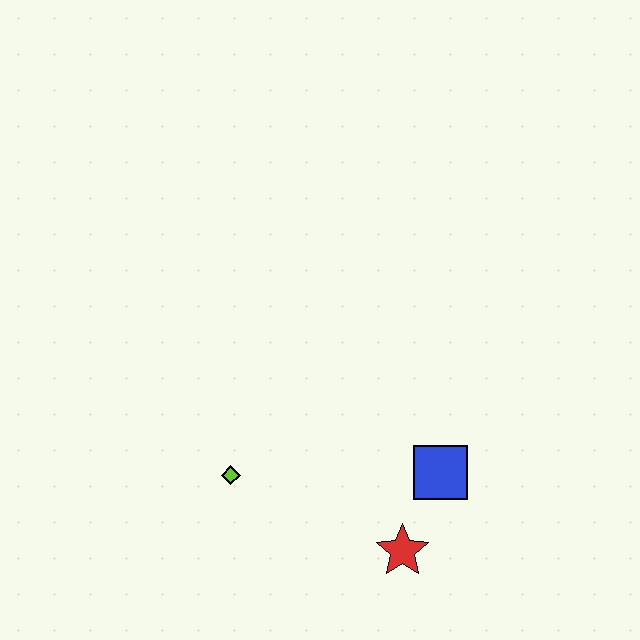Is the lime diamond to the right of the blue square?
No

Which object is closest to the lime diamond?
The red star is closest to the lime diamond.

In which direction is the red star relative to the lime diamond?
The red star is to the right of the lime diamond.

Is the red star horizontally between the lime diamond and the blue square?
Yes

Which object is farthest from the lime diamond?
The blue square is farthest from the lime diamond.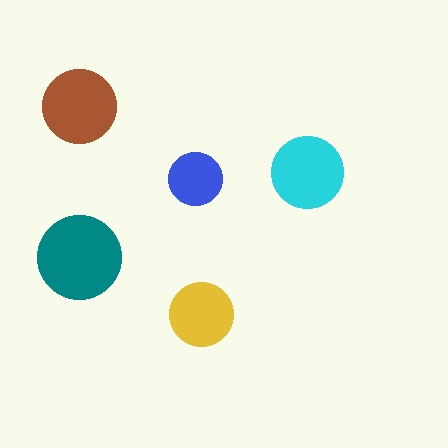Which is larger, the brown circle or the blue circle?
The brown one.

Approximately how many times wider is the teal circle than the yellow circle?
About 1.5 times wider.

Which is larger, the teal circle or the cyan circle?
The teal one.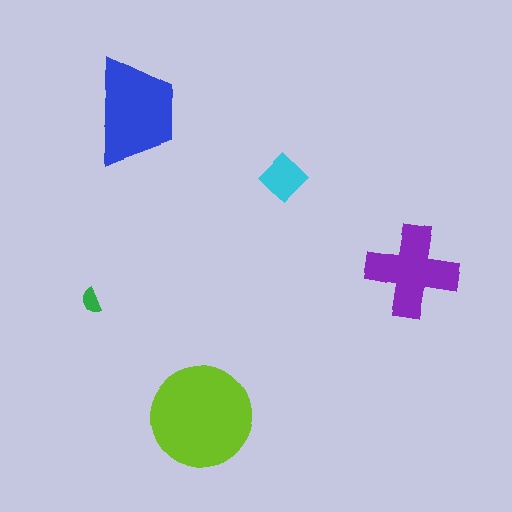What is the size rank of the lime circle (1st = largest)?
1st.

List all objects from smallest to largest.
The green semicircle, the cyan diamond, the purple cross, the blue trapezoid, the lime circle.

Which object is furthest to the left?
The green semicircle is leftmost.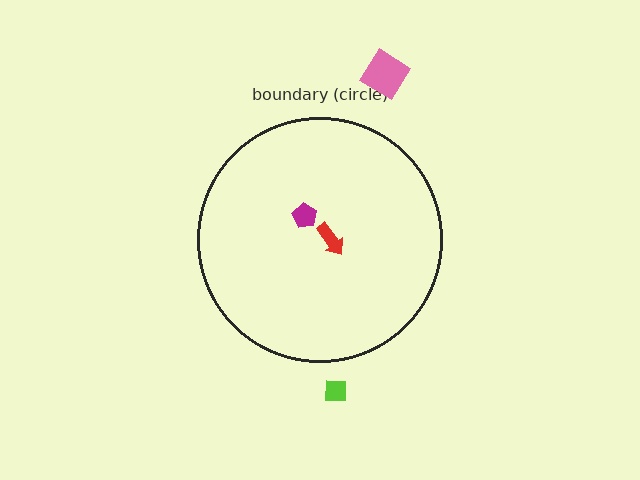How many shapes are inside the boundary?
2 inside, 2 outside.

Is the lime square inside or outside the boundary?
Outside.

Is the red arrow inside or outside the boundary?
Inside.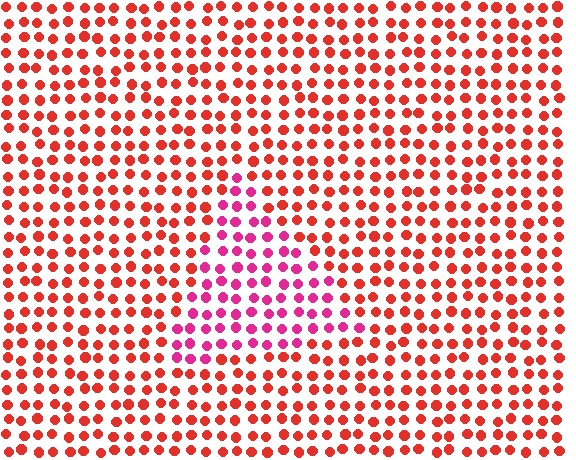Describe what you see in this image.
The image is filled with small red elements in a uniform arrangement. A triangle-shaped region is visible where the elements are tinted to a slightly different hue, forming a subtle color boundary.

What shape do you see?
I see a triangle.